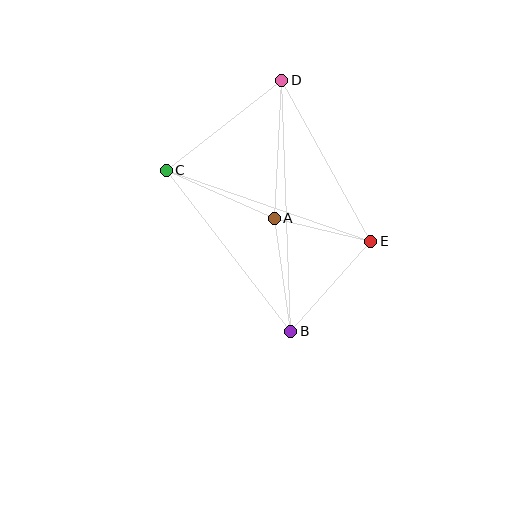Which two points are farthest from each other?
Points B and D are farthest from each other.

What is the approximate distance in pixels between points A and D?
The distance between A and D is approximately 138 pixels.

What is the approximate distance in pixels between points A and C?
The distance between A and C is approximately 118 pixels.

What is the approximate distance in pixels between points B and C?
The distance between B and C is approximately 204 pixels.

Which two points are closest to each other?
Points A and E are closest to each other.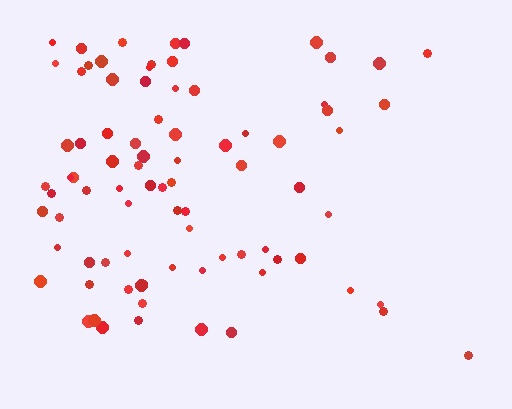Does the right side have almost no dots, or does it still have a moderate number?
Still a moderate number, just noticeably fewer than the left.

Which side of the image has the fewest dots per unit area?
The right.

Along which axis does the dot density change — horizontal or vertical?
Horizontal.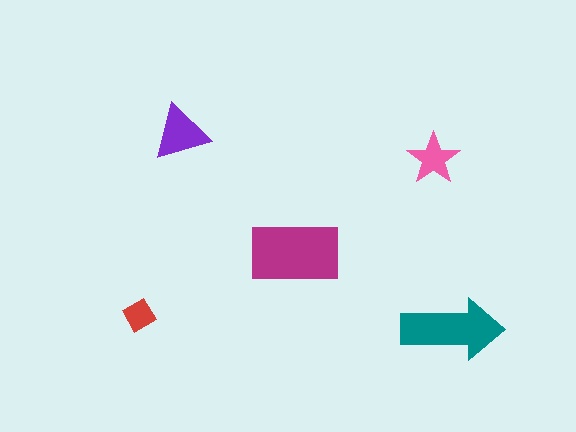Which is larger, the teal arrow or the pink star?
The teal arrow.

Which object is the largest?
The magenta rectangle.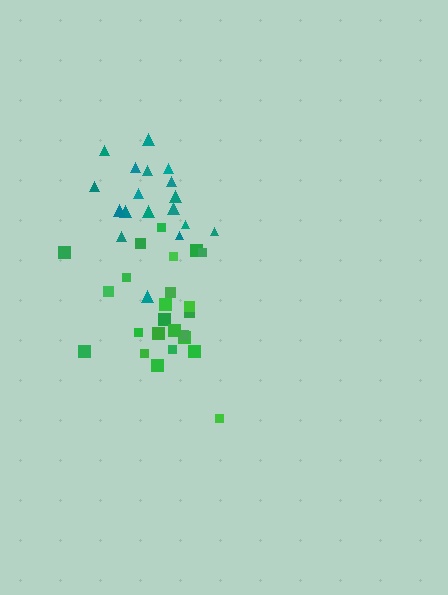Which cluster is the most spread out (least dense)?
Green.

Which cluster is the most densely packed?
Teal.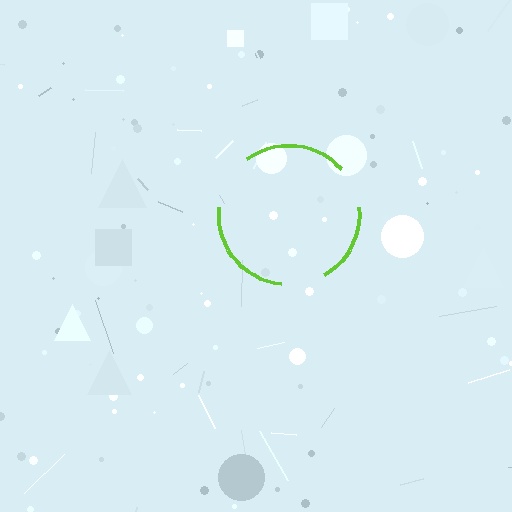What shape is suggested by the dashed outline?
The dashed outline suggests a circle.